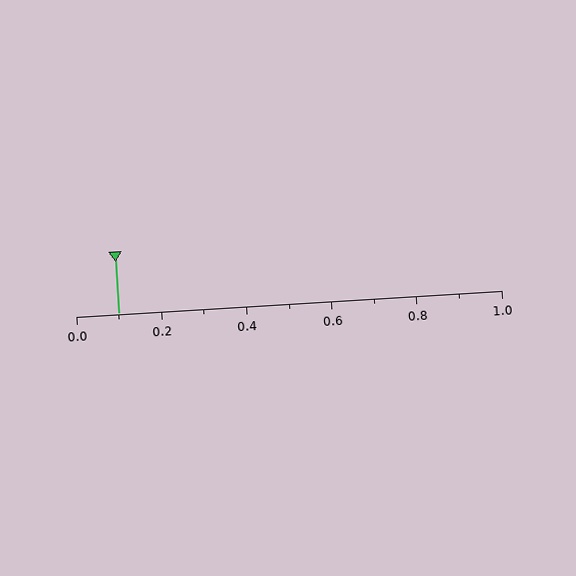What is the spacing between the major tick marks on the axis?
The major ticks are spaced 0.2 apart.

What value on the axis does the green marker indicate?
The marker indicates approximately 0.1.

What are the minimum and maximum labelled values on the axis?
The axis runs from 0.0 to 1.0.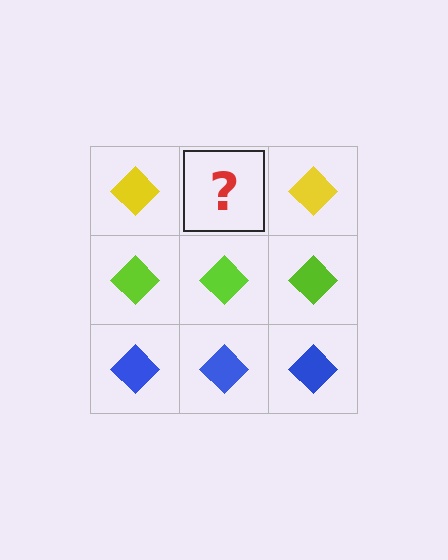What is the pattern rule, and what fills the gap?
The rule is that each row has a consistent color. The gap should be filled with a yellow diamond.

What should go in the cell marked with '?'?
The missing cell should contain a yellow diamond.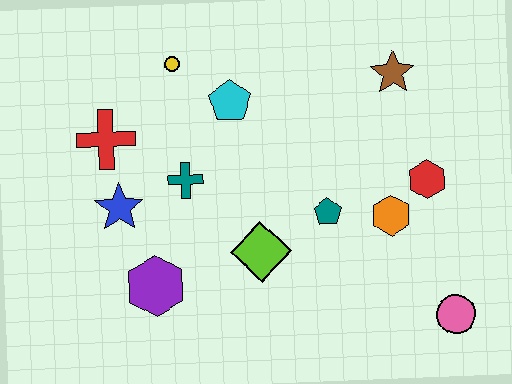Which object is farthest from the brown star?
The purple hexagon is farthest from the brown star.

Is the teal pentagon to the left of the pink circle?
Yes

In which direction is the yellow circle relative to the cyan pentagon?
The yellow circle is to the left of the cyan pentagon.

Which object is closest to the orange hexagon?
The red hexagon is closest to the orange hexagon.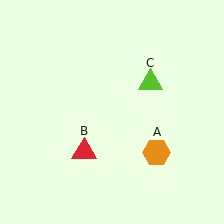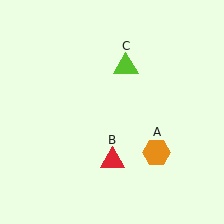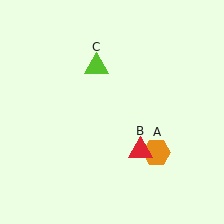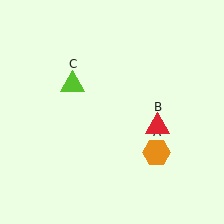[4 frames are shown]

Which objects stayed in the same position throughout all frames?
Orange hexagon (object A) remained stationary.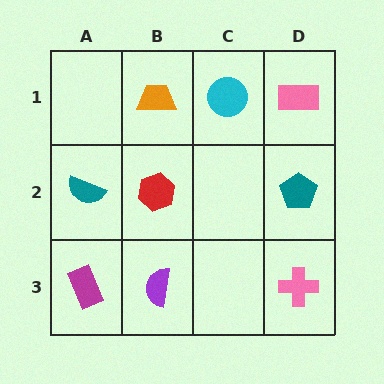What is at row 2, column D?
A teal pentagon.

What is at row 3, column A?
A magenta rectangle.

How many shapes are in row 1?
3 shapes.